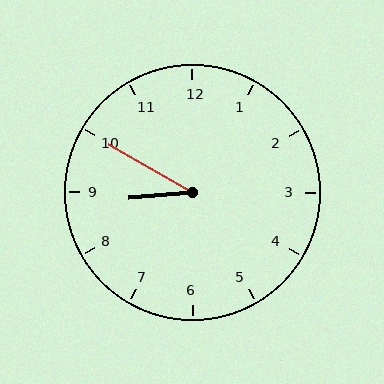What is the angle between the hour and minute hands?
Approximately 35 degrees.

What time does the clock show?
8:50.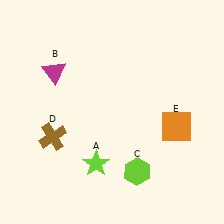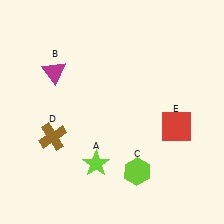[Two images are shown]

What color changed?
The square (E) changed from orange in Image 1 to red in Image 2.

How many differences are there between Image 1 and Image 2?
There is 1 difference between the two images.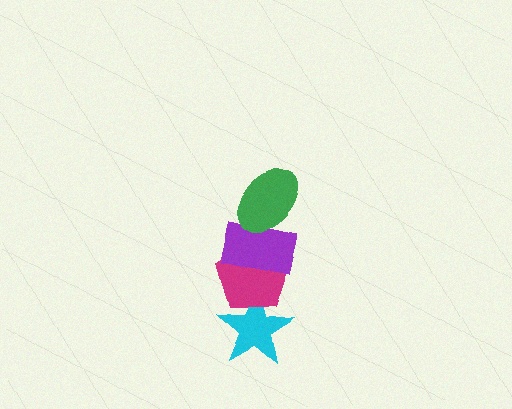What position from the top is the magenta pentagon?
The magenta pentagon is 3rd from the top.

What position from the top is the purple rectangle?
The purple rectangle is 2nd from the top.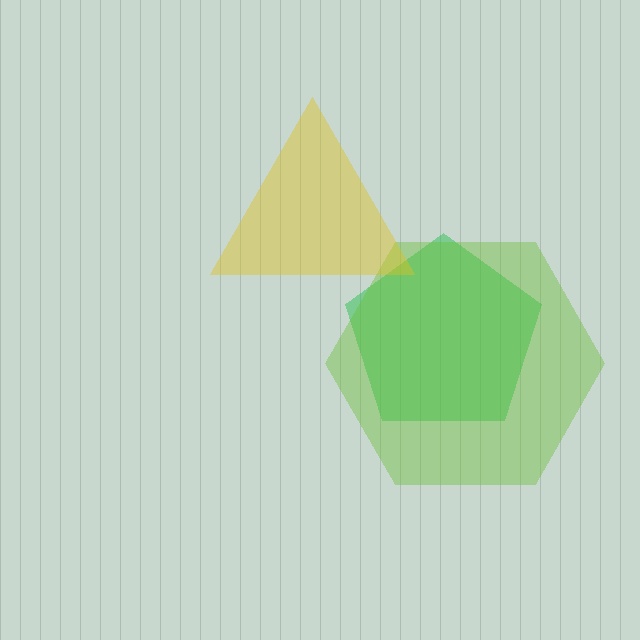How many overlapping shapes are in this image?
There are 3 overlapping shapes in the image.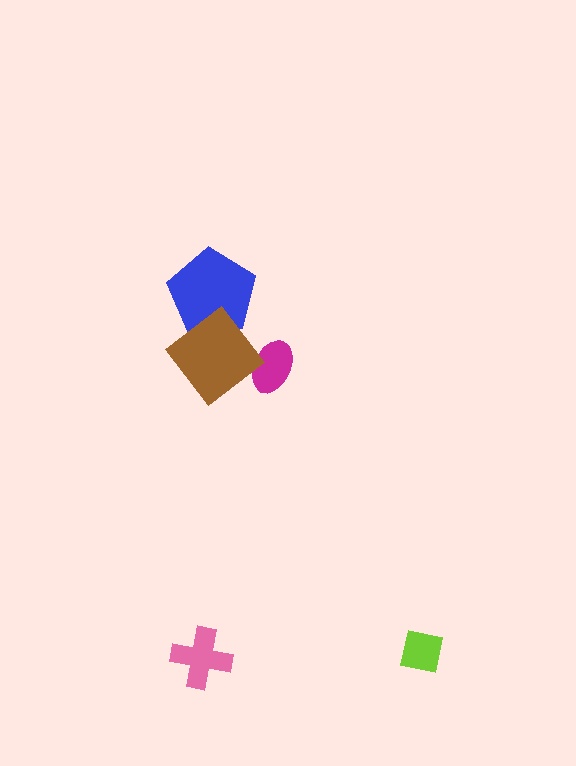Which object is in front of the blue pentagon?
The brown diamond is in front of the blue pentagon.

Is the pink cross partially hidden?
No, no other shape covers it.